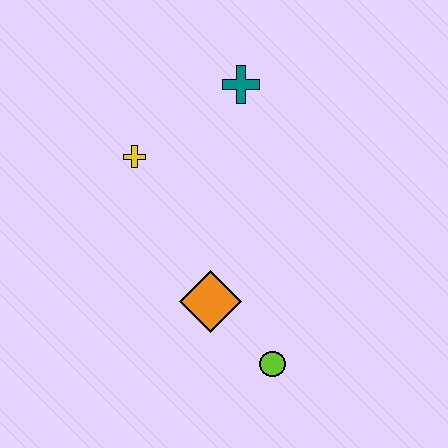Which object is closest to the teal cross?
The yellow cross is closest to the teal cross.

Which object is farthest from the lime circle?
The teal cross is farthest from the lime circle.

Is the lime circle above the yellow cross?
No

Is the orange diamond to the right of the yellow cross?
Yes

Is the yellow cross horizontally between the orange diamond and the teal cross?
No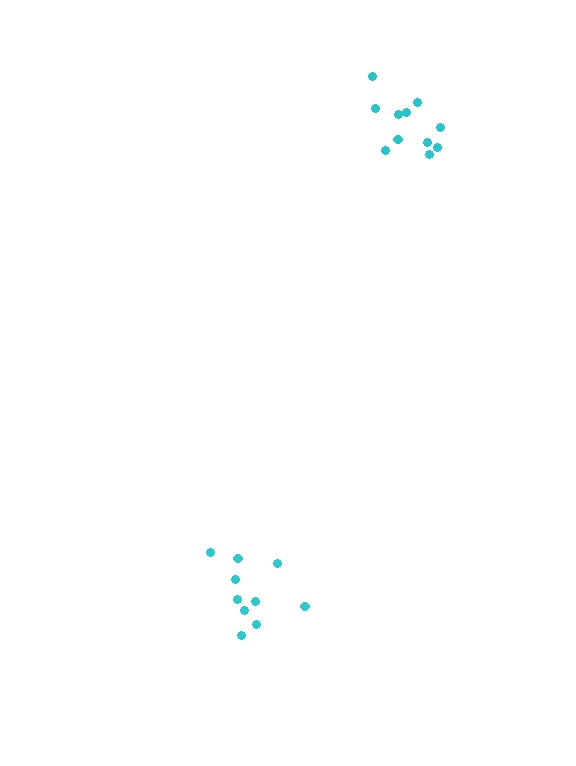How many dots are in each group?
Group 1: 10 dots, Group 2: 11 dots (21 total).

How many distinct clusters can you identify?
There are 2 distinct clusters.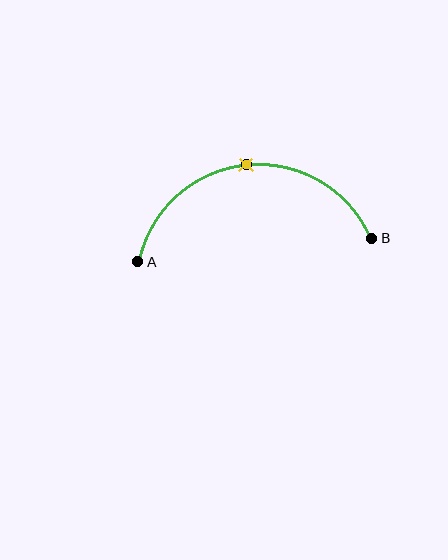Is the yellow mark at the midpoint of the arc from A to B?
Yes. The yellow mark lies on the arc at equal arc-length from both A and B — it is the arc midpoint.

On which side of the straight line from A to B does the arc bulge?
The arc bulges above the straight line connecting A and B.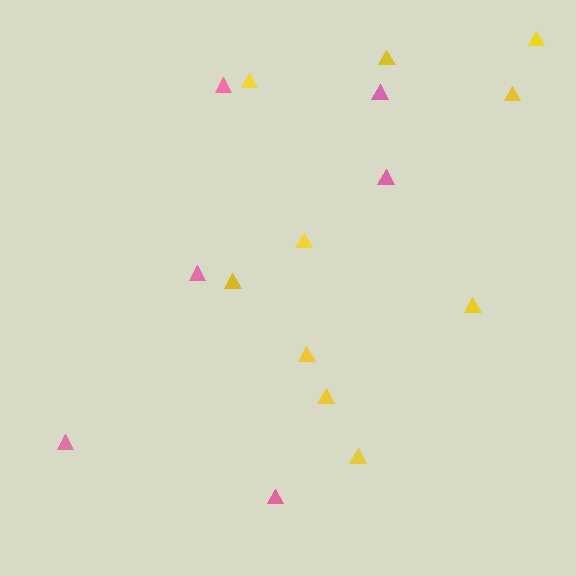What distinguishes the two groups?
There are 2 groups: one group of yellow triangles (10) and one group of pink triangles (6).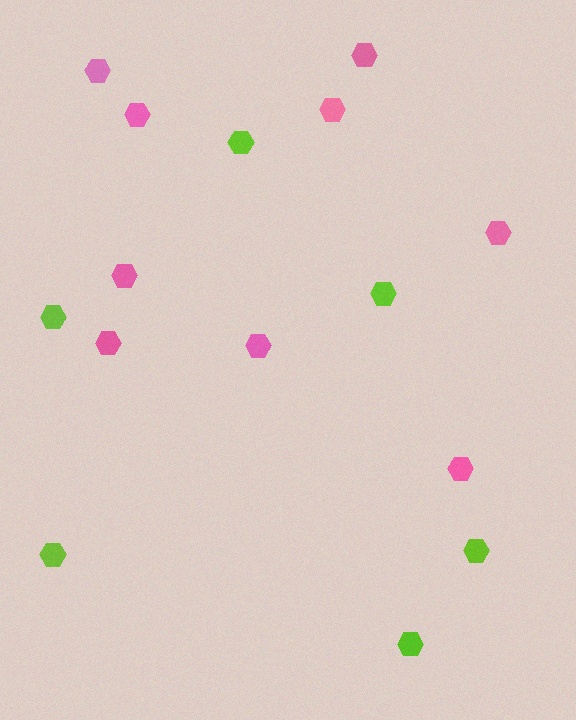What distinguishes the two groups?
There are 2 groups: one group of pink hexagons (9) and one group of lime hexagons (6).